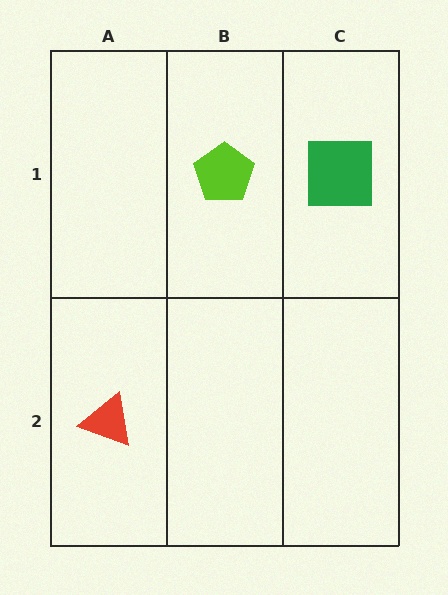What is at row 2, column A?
A red triangle.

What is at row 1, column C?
A green square.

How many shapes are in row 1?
2 shapes.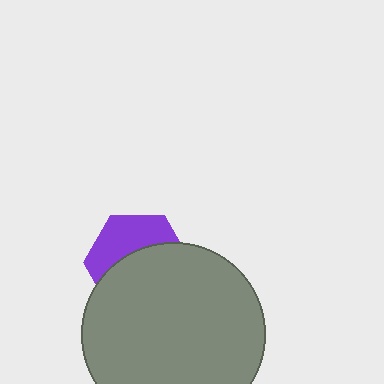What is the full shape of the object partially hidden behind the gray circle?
The partially hidden object is a purple hexagon.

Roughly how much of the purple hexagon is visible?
A small part of it is visible (roughly 41%).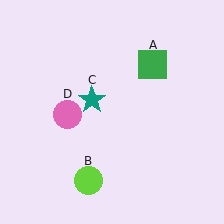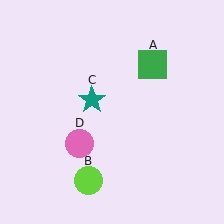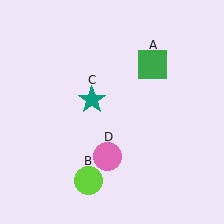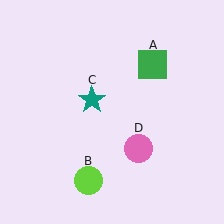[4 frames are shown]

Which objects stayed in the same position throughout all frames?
Green square (object A) and lime circle (object B) and teal star (object C) remained stationary.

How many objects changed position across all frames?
1 object changed position: pink circle (object D).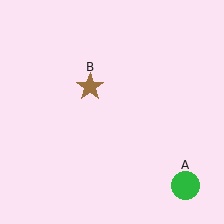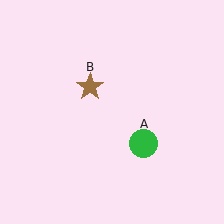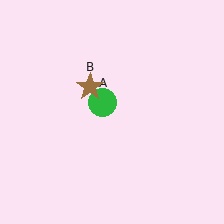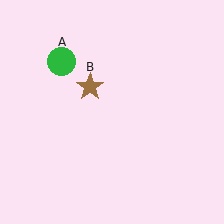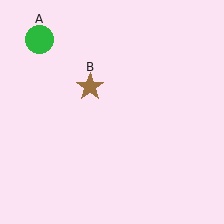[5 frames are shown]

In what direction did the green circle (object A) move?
The green circle (object A) moved up and to the left.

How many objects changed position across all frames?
1 object changed position: green circle (object A).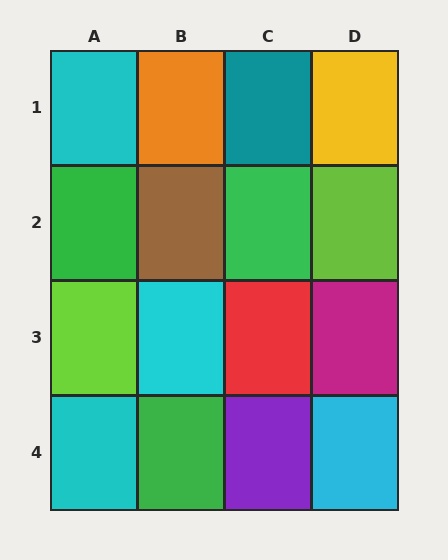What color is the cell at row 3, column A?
Lime.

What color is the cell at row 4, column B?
Green.